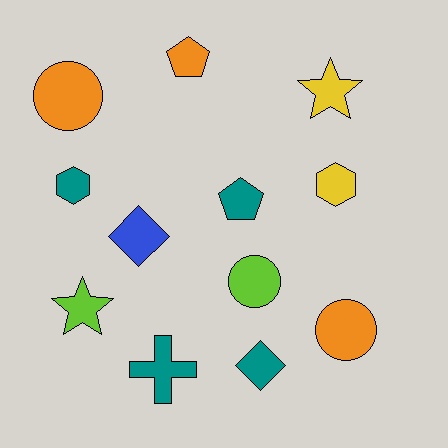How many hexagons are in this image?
There are 2 hexagons.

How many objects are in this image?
There are 12 objects.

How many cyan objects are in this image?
There are no cyan objects.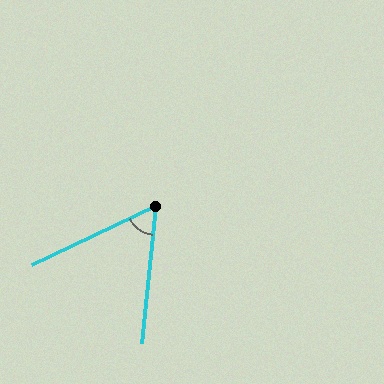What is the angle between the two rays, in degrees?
Approximately 58 degrees.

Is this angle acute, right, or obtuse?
It is acute.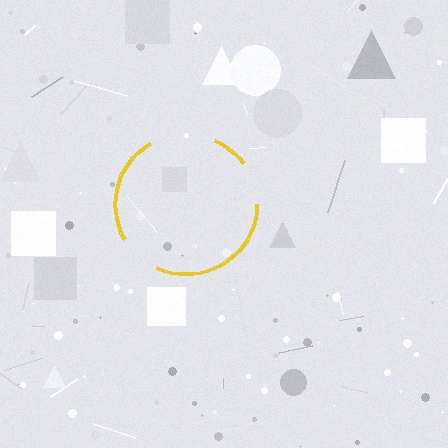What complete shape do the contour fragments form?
The contour fragments form a circle.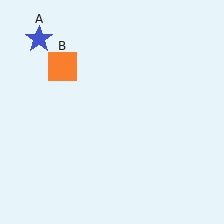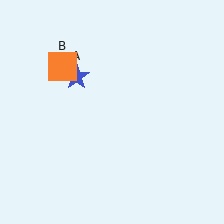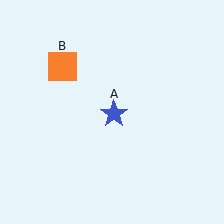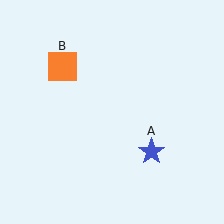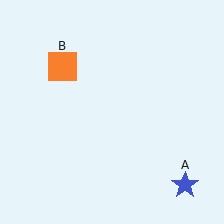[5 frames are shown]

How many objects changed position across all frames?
1 object changed position: blue star (object A).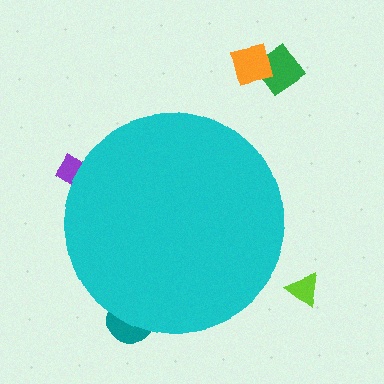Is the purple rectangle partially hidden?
Yes, the purple rectangle is partially hidden behind the cyan circle.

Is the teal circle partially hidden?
Yes, the teal circle is partially hidden behind the cyan circle.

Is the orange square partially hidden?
No, the orange square is fully visible.